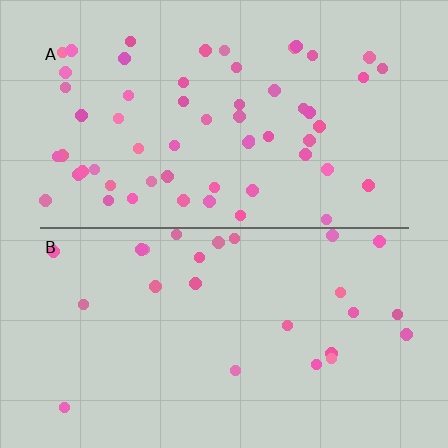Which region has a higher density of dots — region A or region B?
A (the top).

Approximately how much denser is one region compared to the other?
Approximately 2.3× — region A over region B.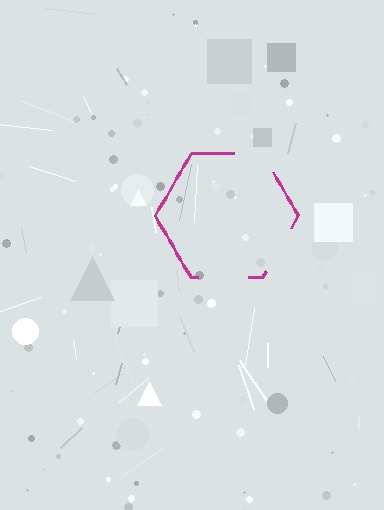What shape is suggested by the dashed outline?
The dashed outline suggests a hexagon.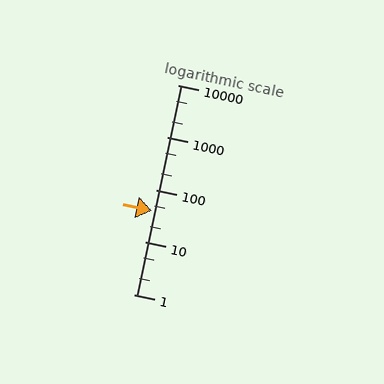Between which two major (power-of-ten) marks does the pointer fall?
The pointer is between 10 and 100.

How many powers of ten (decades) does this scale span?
The scale spans 4 decades, from 1 to 10000.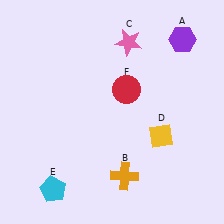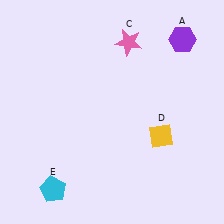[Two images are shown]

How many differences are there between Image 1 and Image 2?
There are 2 differences between the two images.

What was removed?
The orange cross (B), the red circle (F) were removed in Image 2.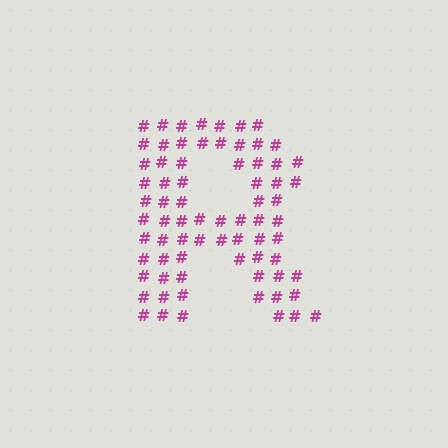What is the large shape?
The large shape is the letter R.